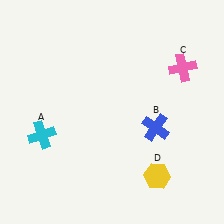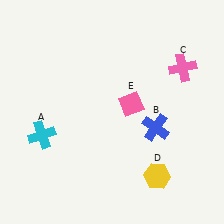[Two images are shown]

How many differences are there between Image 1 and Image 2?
There is 1 difference between the two images.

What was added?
A pink diamond (E) was added in Image 2.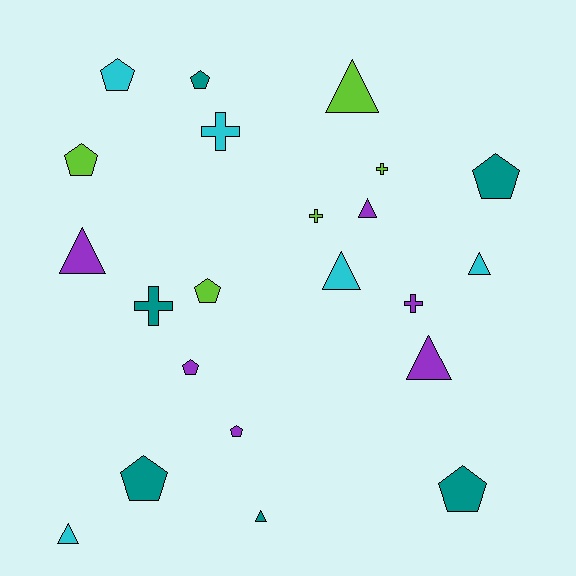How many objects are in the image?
There are 22 objects.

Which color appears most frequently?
Teal, with 6 objects.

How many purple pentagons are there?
There are 2 purple pentagons.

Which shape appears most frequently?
Pentagon, with 9 objects.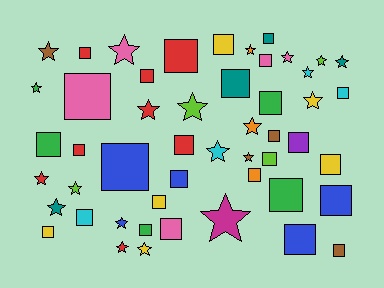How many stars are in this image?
There are 21 stars.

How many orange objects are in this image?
There are 3 orange objects.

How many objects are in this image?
There are 50 objects.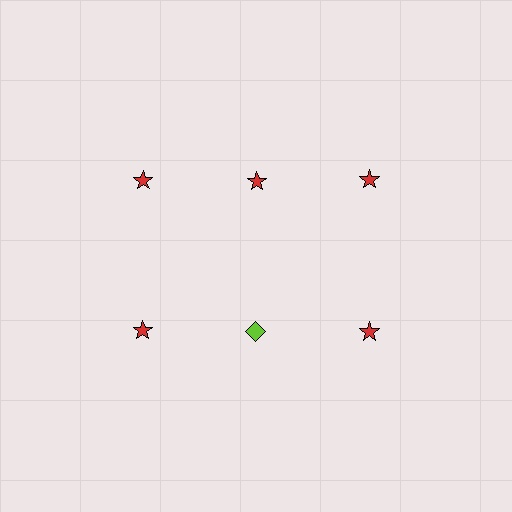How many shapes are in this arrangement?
There are 6 shapes arranged in a grid pattern.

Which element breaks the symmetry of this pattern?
The lime diamond in the second row, second from left column breaks the symmetry. All other shapes are red stars.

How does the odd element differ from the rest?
It differs in both color (lime instead of red) and shape (diamond instead of star).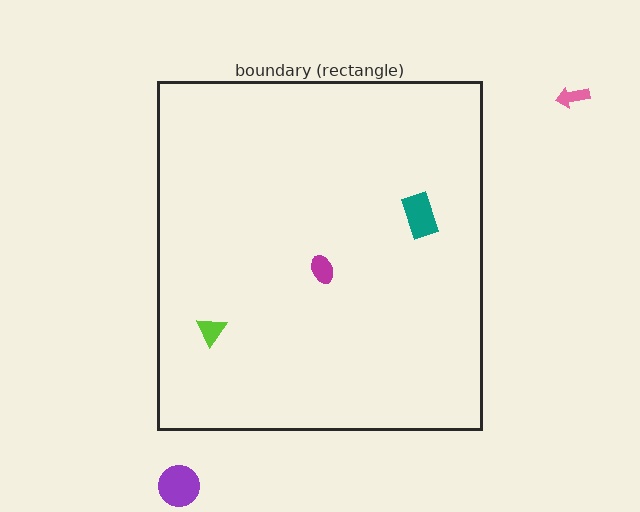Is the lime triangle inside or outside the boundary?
Inside.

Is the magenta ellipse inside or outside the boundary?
Inside.